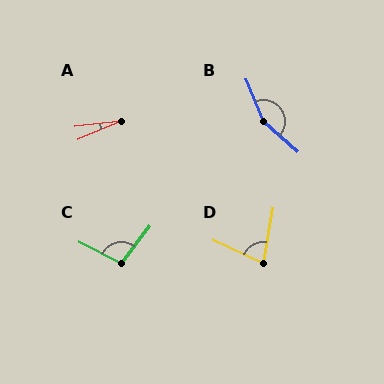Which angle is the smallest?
A, at approximately 15 degrees.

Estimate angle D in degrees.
Approximately 75 degrees.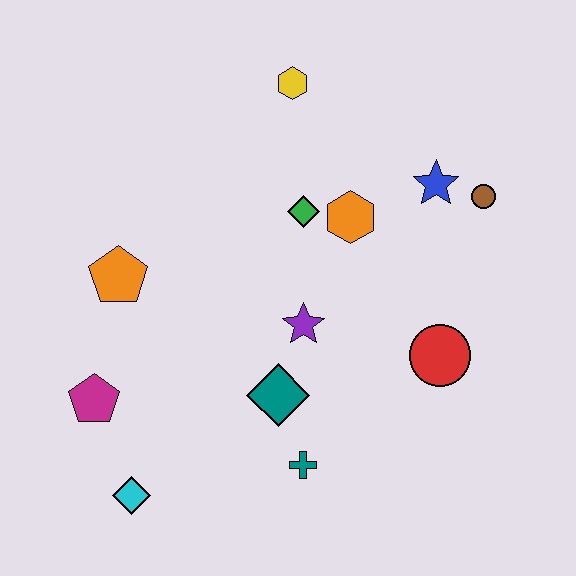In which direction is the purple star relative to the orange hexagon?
The purple star is below the orange hexagon.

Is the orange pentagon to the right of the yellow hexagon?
No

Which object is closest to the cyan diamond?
The magenta pentagon is closest to the cyan diamond.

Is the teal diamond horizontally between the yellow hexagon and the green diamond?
No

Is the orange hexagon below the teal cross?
No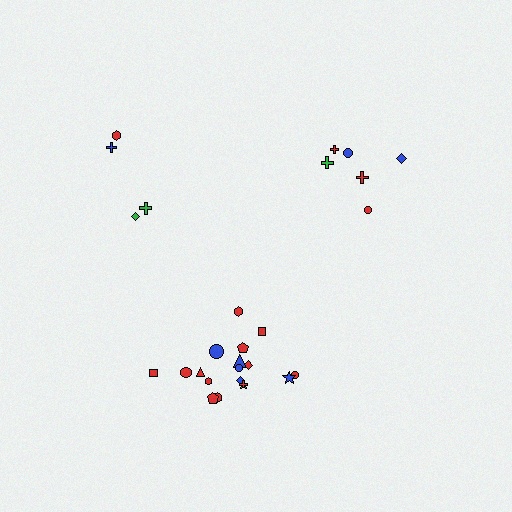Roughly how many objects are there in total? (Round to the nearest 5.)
Roughly 30 objects in total.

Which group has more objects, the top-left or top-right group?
The top-right group.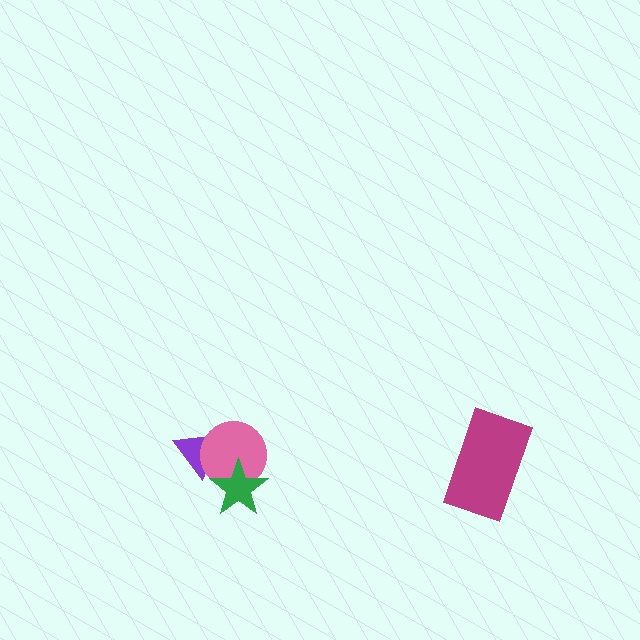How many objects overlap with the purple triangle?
1 object overlaps with the purple triangle.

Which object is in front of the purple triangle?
The pink circle is in front of the purple triangle.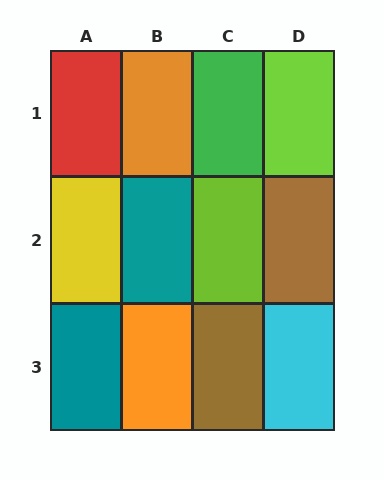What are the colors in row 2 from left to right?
Yellow, teal, lime, brown.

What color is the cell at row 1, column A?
Red.